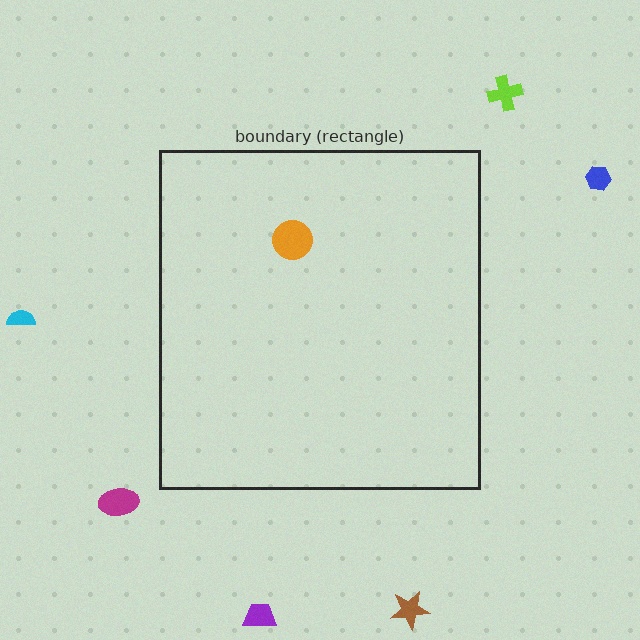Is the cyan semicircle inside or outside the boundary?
Outside.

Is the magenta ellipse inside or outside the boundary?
Outside.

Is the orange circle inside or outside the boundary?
Inside.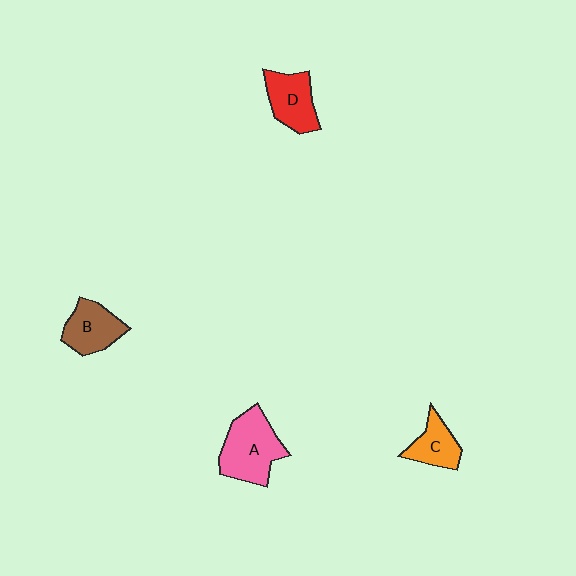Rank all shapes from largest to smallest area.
From largest to smallest: A (pink), D (red), B (brown), C (orange).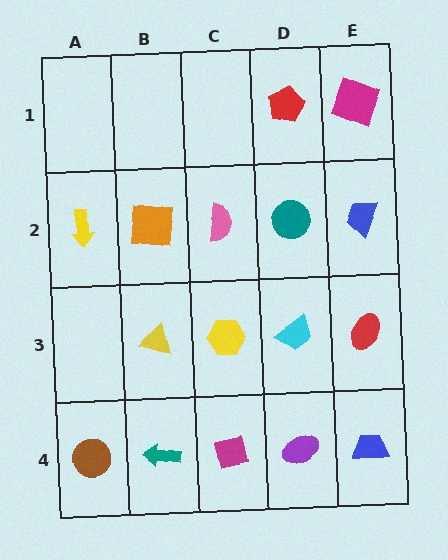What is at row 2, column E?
A blue trapezoid.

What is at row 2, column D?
A teal circle.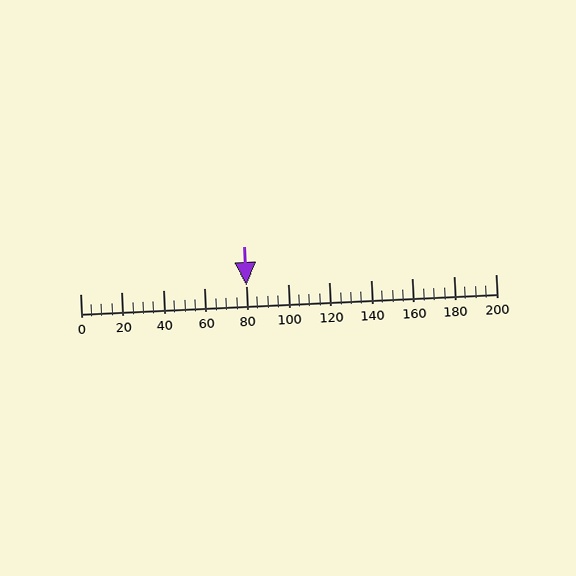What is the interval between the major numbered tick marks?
The major tick marks are spaced 20 units apart.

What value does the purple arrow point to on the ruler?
The purple arrow points to approximately 80.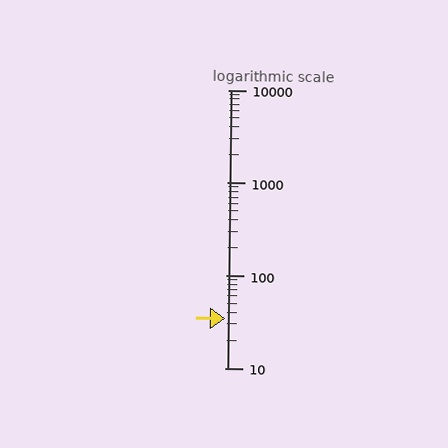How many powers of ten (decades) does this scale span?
The scale spans 3 decades, from 10 to 10000.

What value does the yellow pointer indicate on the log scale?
The pointer indicates approximately 34.